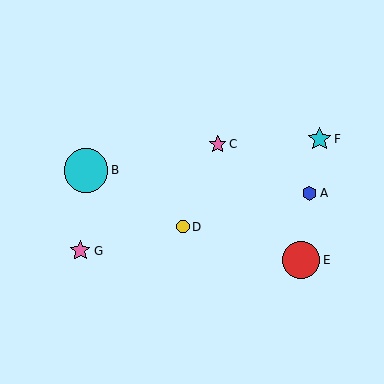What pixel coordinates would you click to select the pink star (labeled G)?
Click at (80, 251) to select the pink star G.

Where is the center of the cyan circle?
The center of the cyan circle is at (86, 170).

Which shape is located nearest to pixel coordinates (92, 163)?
The cyan circle (labeled B) at (86, 170) is nearest to that location.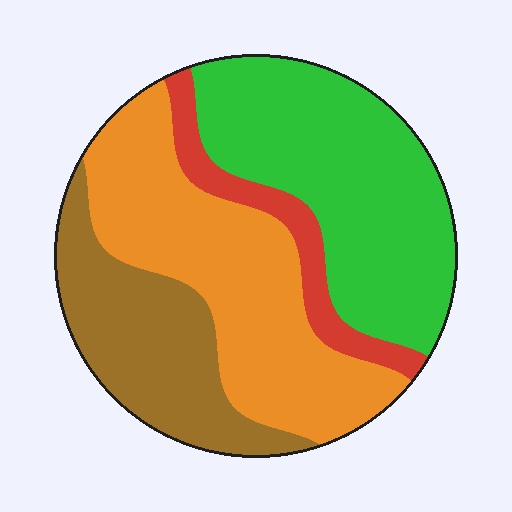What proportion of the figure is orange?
Orange covers roughly 35% of the figure.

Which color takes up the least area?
Red, at roughly 10%.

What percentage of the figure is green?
Green takes up between a quarter and a half of the figure.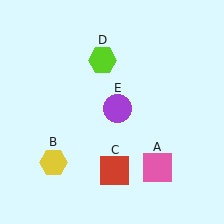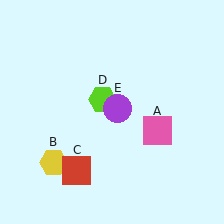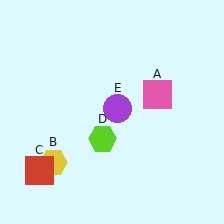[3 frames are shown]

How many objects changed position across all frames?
3 objects changed position: pink square (object A), red square (object C), lime hexagon (object D).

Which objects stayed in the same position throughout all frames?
Yellow hexagon (object B) and purple circle (object E) remained stationary.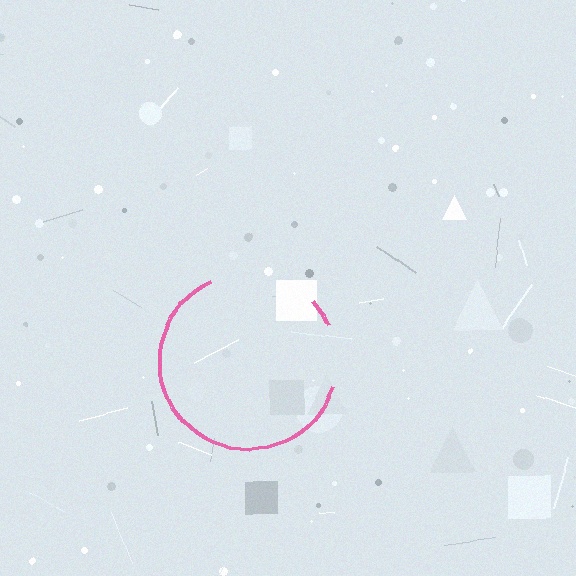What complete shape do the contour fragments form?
The contour fragments form a circle.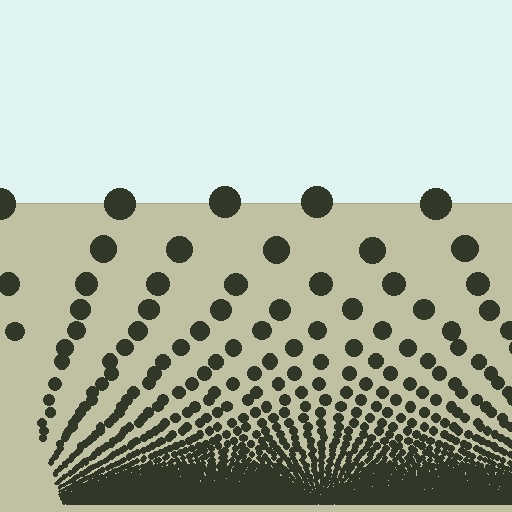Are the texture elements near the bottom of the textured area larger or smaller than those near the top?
Smaller. The gradient is inverted — elements near the bottom are smaller and denser.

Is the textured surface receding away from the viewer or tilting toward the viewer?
The surface appears to tilt toward the viewer. Texture elements get larger and sparser toward the top.